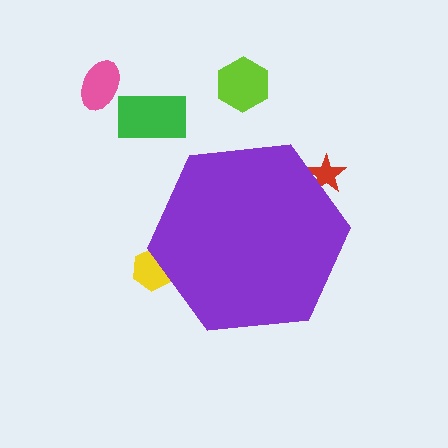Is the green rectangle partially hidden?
No, the green rectangle is fully visible.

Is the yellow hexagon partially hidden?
Yes, the yellow hexagon is partially hidden behind the purple hexagon.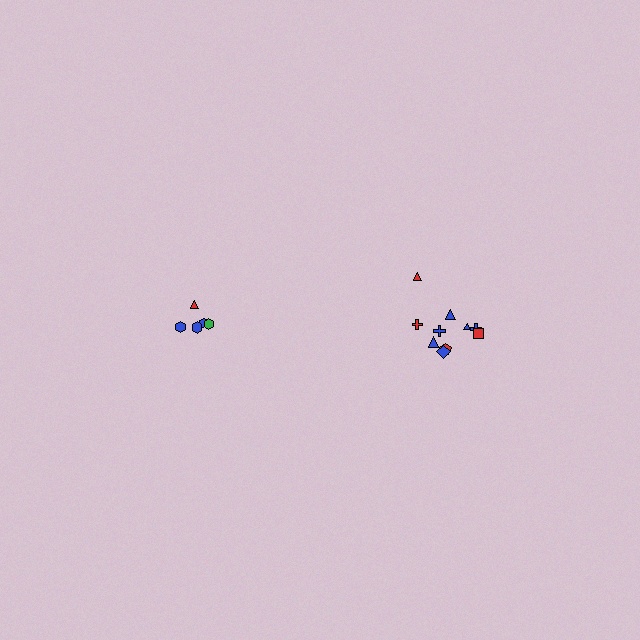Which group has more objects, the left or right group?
The right group.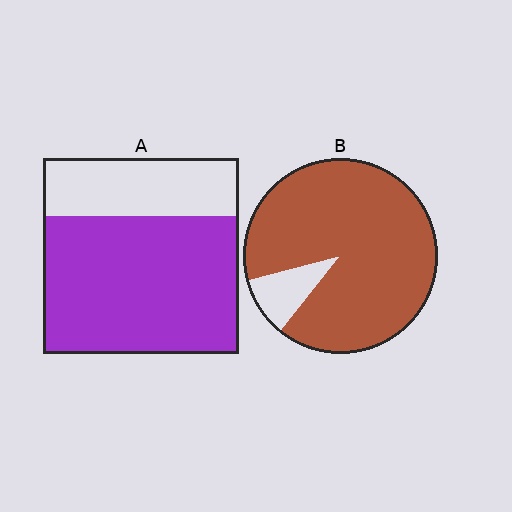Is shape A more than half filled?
Yes.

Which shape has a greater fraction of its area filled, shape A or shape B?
Shape B.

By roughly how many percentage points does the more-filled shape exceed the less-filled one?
By roughly 20 percentage points (B over A).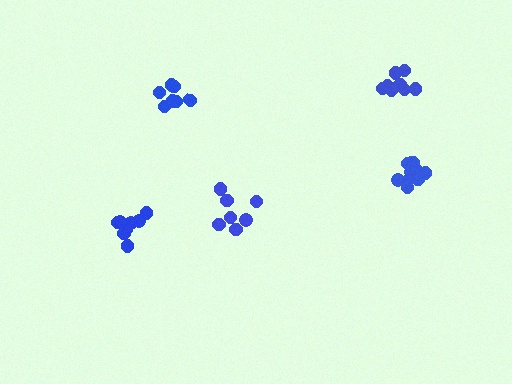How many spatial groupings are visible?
There are 5 spatial groupings.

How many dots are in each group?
Group 1: 8 dots, Group 2: 7 dots, Group 3: 13 dots, Group 4: 8 dots, Group 5: 7 dots (43 total).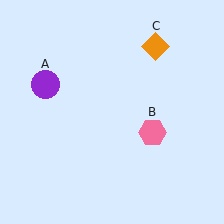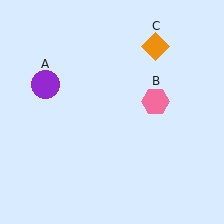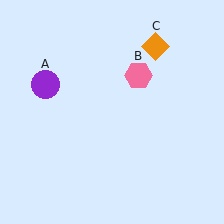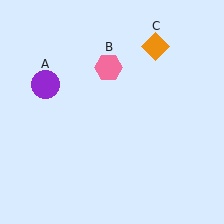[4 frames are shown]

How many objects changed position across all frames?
1 object changed position: pink hexagon (object B).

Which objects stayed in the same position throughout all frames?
Purple circle (object A) and orange diamond (object C) remained stationary.